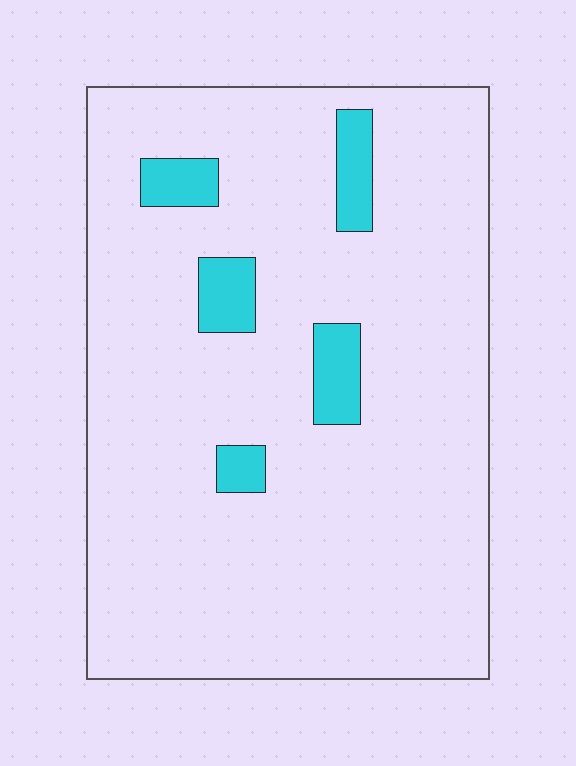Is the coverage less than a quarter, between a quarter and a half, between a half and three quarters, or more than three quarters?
Less than a quarter.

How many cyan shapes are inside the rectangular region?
5.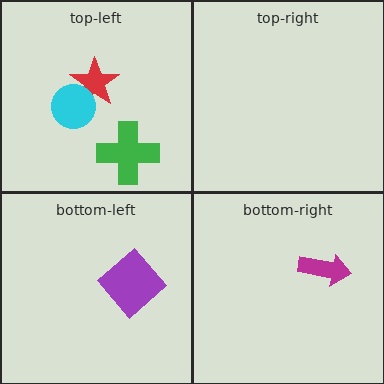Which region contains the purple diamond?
The bottom-left region.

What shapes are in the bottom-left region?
The purple diamond.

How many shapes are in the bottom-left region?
1.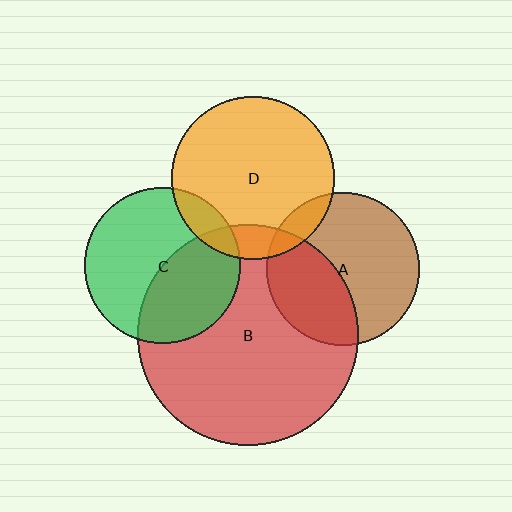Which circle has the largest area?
Circle B (red).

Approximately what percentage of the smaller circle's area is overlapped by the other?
Approximately 10%.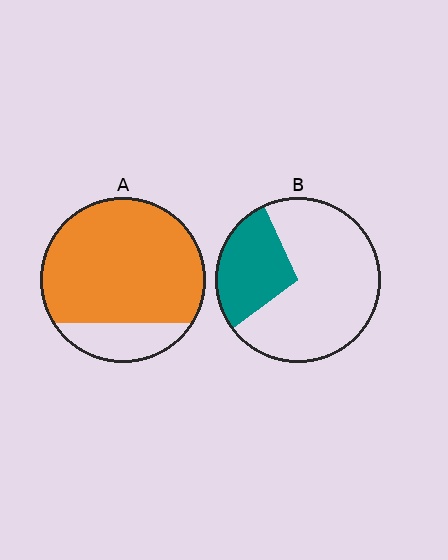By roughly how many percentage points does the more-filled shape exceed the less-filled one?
By roughly 55 percentage points (A over B).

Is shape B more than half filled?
No.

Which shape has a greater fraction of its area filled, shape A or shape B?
Shape A.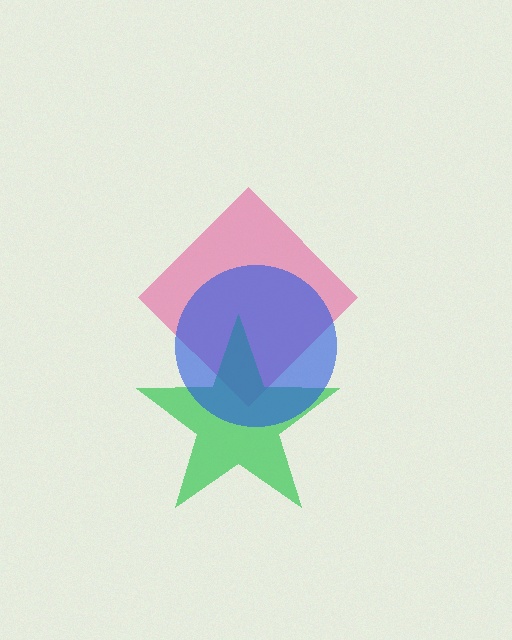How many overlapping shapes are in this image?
There are 3 overlapping shapes in the image.